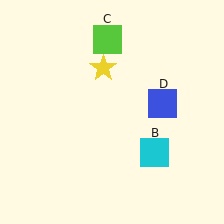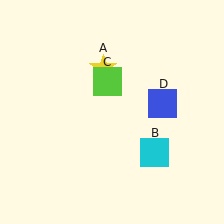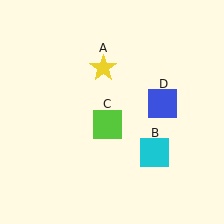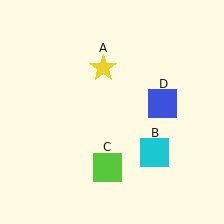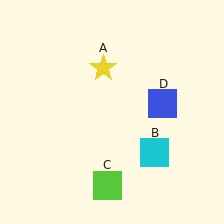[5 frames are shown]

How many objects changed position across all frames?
1 object changed position: lime square (object C).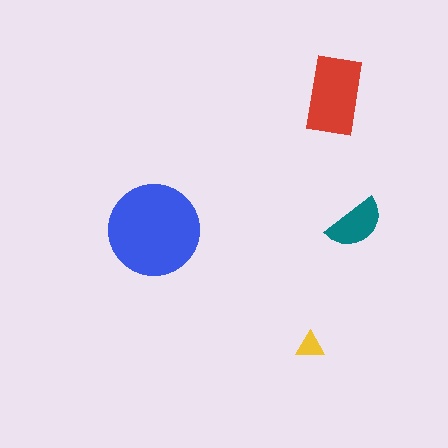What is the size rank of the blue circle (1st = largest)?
1st.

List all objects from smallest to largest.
The yellow triangle, the teal semicircle, the red rectangle, the blue circle.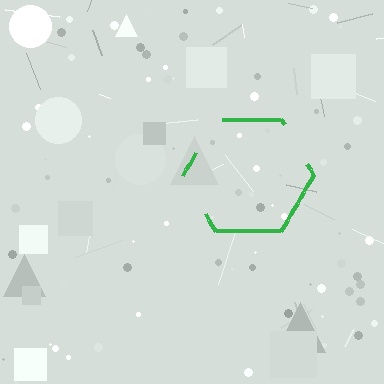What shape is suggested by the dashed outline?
The dashed outline suggests a hexagon.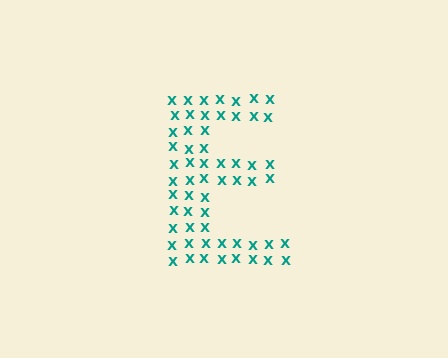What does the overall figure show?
The overall figure shows the letter E.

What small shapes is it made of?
It is made of small letter X's.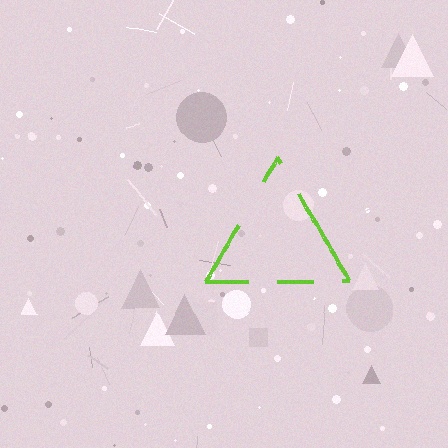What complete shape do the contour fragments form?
The contour fragments form a triangle.